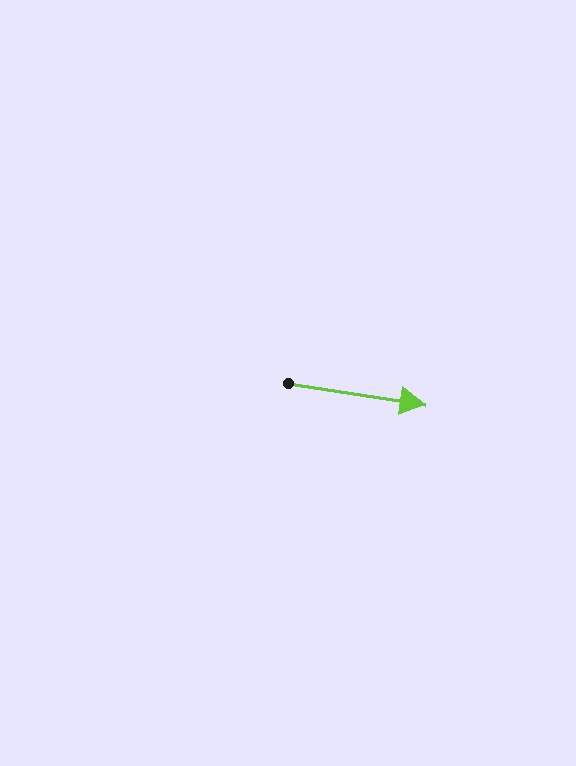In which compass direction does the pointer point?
East.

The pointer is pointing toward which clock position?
Roughly 3 o'clock.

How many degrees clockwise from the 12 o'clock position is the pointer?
Approximately 99 degrees.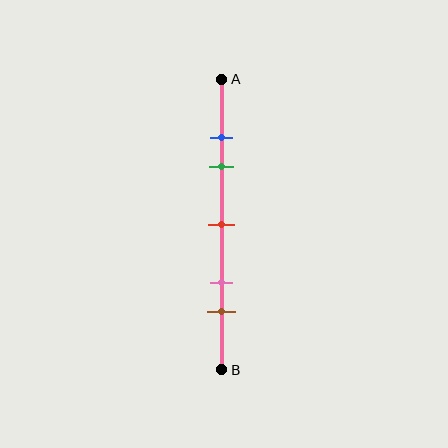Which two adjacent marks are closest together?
The blue and green marks are the closest adjacent pair.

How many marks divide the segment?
There are 5 marks dividing the segment.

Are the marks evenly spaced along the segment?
No, the marks are not evenly spaced.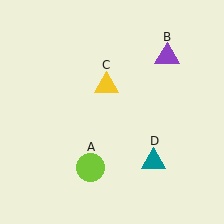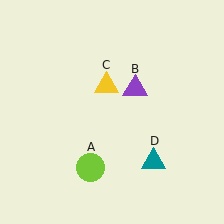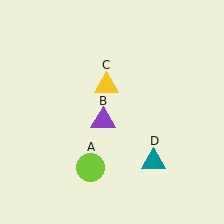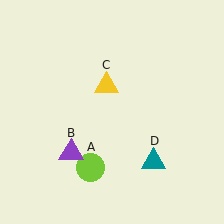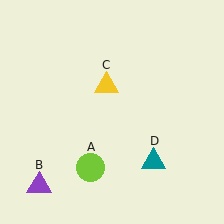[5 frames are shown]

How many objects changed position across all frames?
1 object changed position: purple triangle (object B).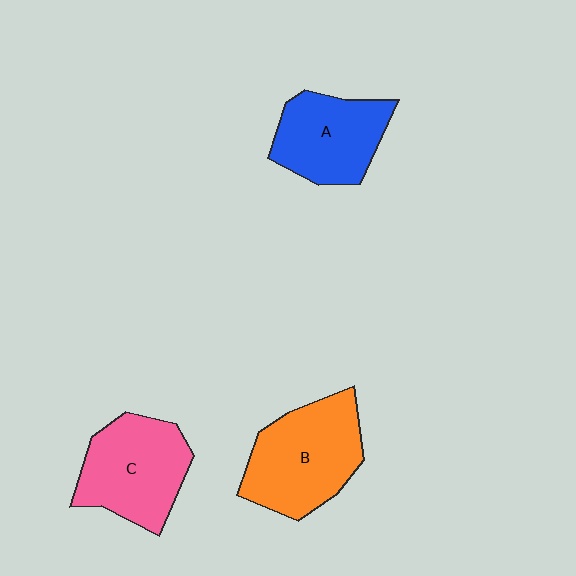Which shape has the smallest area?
Shape A (blue).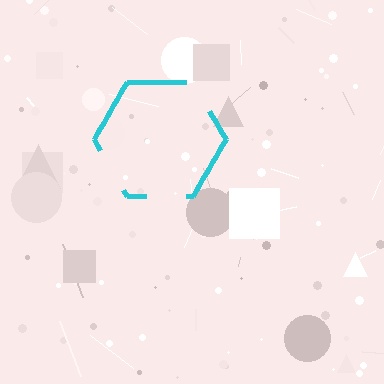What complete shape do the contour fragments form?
The contour fragments form a hexagon.